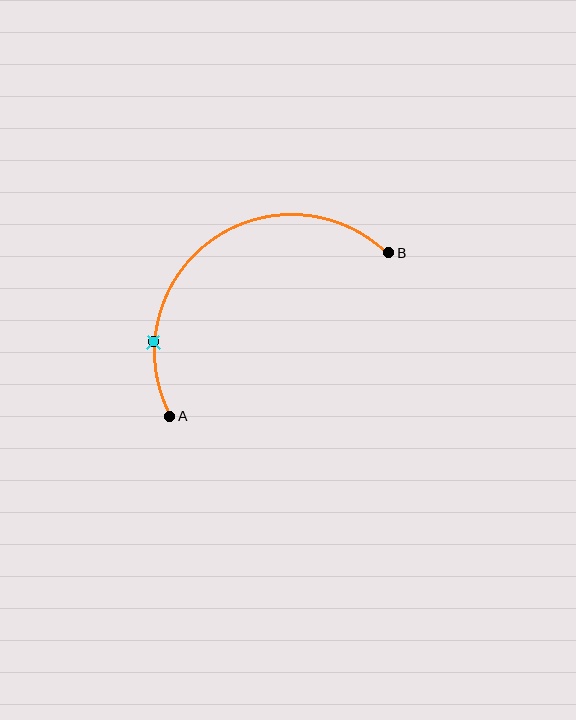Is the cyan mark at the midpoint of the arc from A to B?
No. The cyan mark lies on the arc but is closer to endpoint A. The arc midpoint would be at the point on the curve equidistant along the arc from both A and B.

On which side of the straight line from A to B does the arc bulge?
The arc bulges above and to the left of the straight line connecting A and B.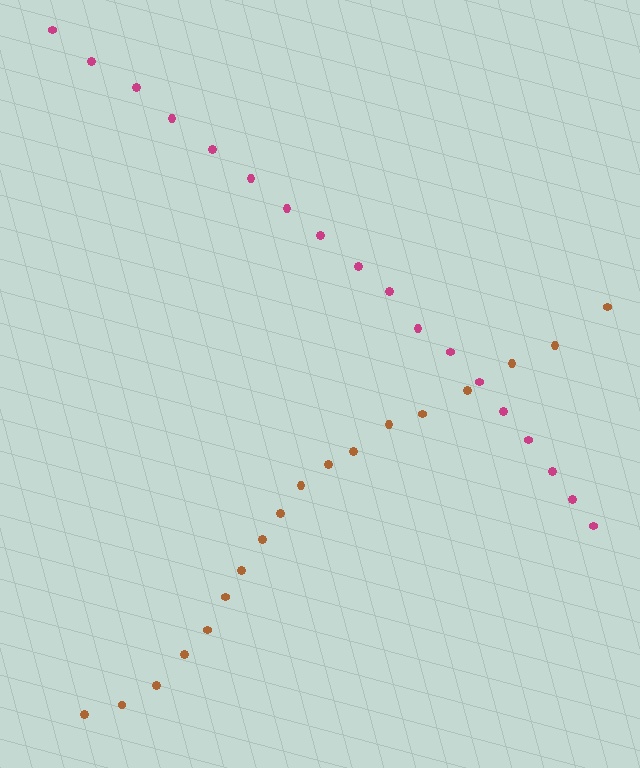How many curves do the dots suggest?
There are 2 distinct paths.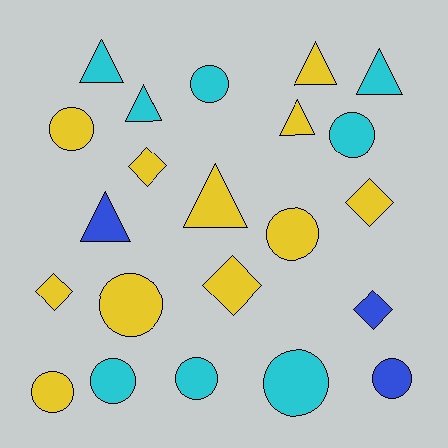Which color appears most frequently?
Yellow, with 11 objects.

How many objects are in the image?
There are 22 objects.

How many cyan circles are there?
There are 5 cyan circles.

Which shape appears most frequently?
Circle, with 10 objects.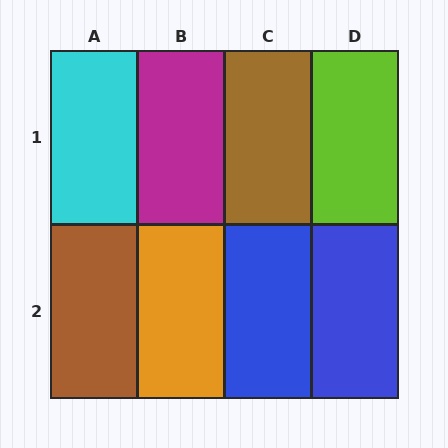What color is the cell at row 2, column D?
Blue.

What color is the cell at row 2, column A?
Brown.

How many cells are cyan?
1 cell is cyan.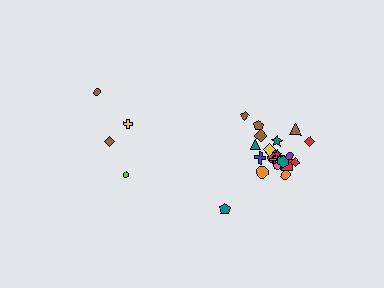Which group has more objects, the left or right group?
The right group.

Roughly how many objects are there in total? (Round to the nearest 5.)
Roughly 25 objects in total.